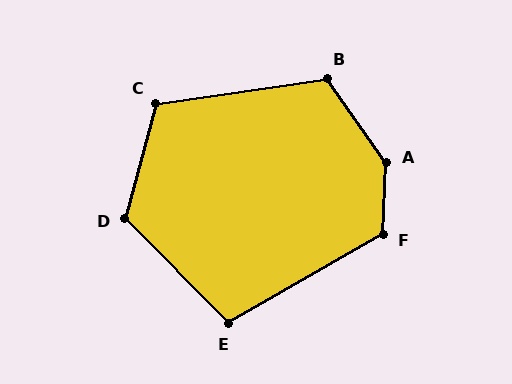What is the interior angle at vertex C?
Approximately 113 degrees (obtuse).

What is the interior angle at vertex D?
Approximately 120 degrees (obtuse).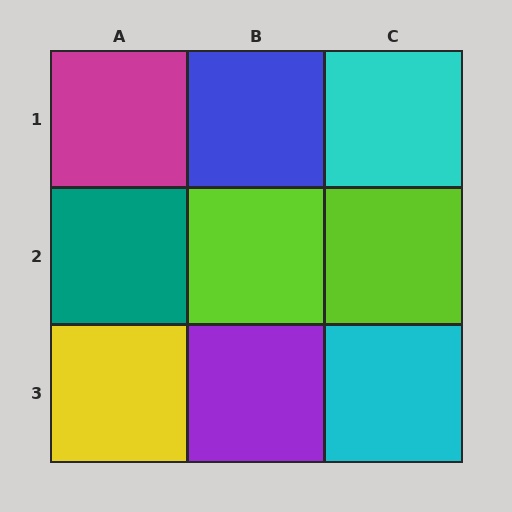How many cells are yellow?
1 cell is yellow.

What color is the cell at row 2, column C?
Lime.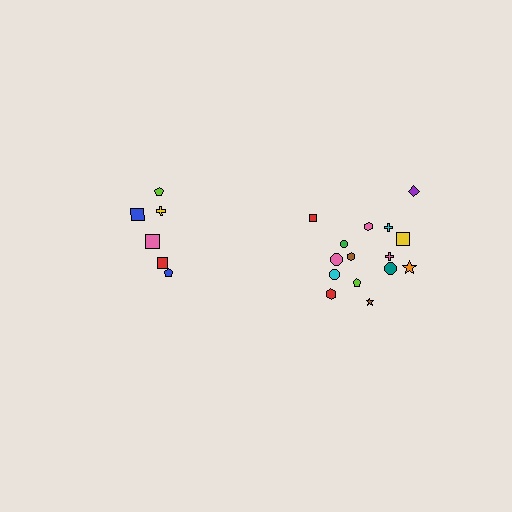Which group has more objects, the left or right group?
The right group.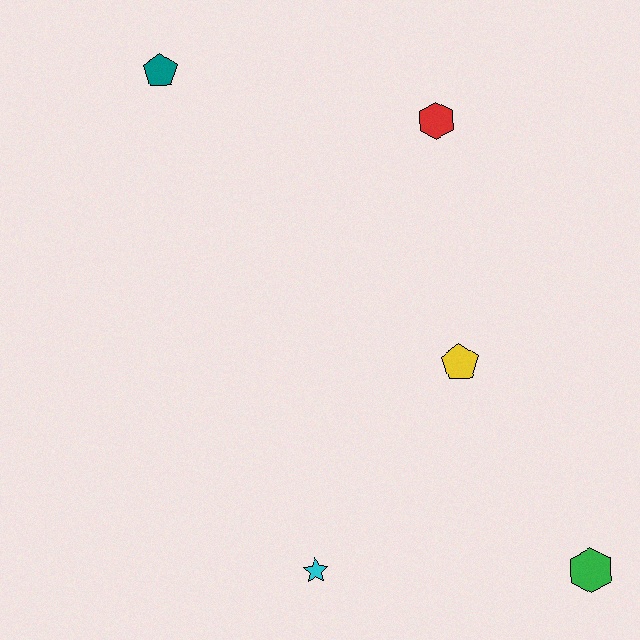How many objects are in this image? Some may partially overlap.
There are 5 objects.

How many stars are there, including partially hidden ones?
There is 1 star.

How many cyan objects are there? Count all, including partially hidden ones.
There is 1 cyan object.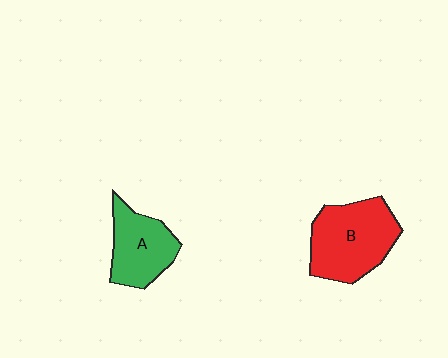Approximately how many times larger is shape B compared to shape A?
Approximately 1.4 times.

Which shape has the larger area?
Shape B (red).